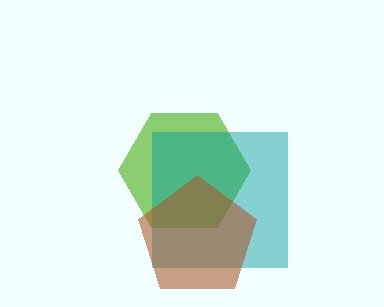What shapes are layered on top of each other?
The layered shapes are: a lime hexagon, a teal square, a brown pentagon.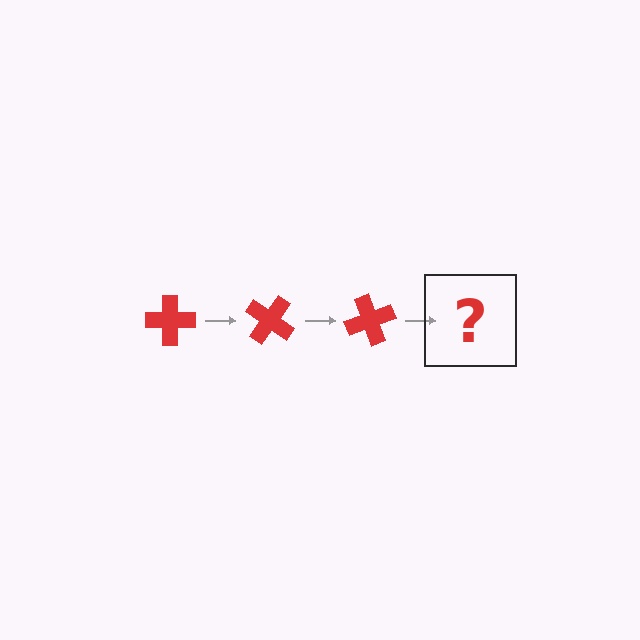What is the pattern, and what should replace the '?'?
The pattern is that the cross rotates 35 degrees each step. The '?' should be a red cross rotated 105 degrees.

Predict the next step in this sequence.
The next step is a red cross rotated 105 degrees.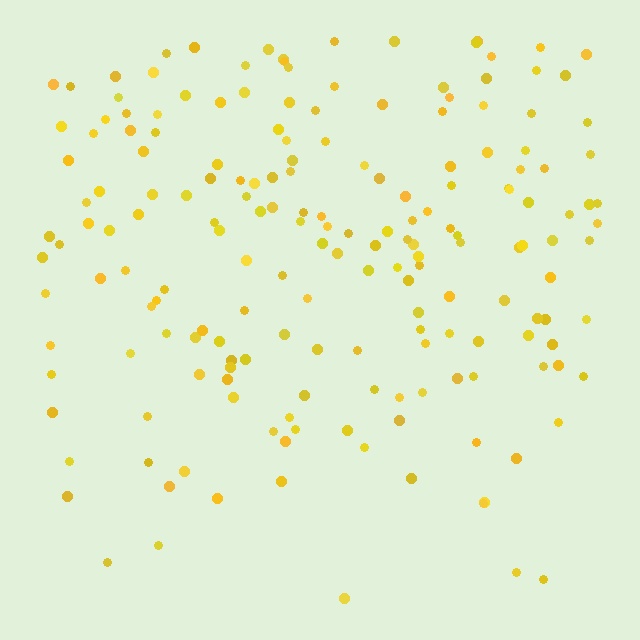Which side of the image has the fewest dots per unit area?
The bottom.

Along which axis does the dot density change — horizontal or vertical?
Vertical.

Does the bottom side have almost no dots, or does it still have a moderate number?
Still a moderate number, just noticeably fewer than the top.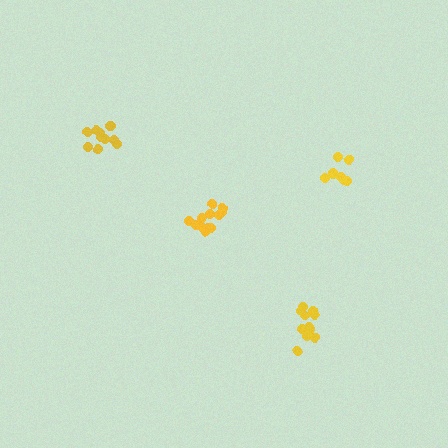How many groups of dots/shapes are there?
There are 4 groups.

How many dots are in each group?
Group 1: 10 dots, Group 2: 7 dots, Group 3: 12 dots, Group 4: 13 dots (42 total).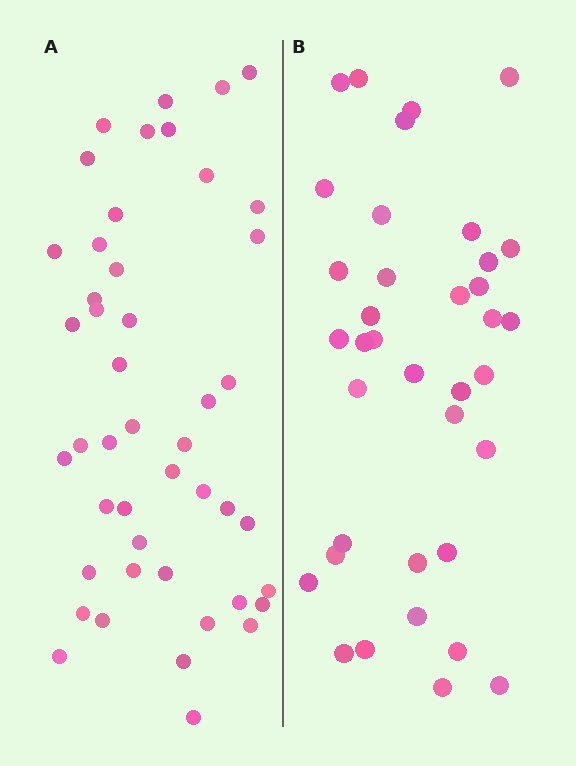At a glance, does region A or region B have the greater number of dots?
Region A (the left region) has more dots.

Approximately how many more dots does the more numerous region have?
Region A has roughly 8 or so more dots than region B.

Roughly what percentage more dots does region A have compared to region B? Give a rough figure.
About 25% more.